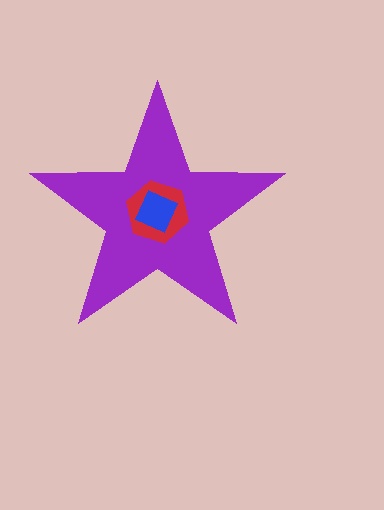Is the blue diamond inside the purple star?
Yes.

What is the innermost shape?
The blue diamond.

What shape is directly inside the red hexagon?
The blue diamond.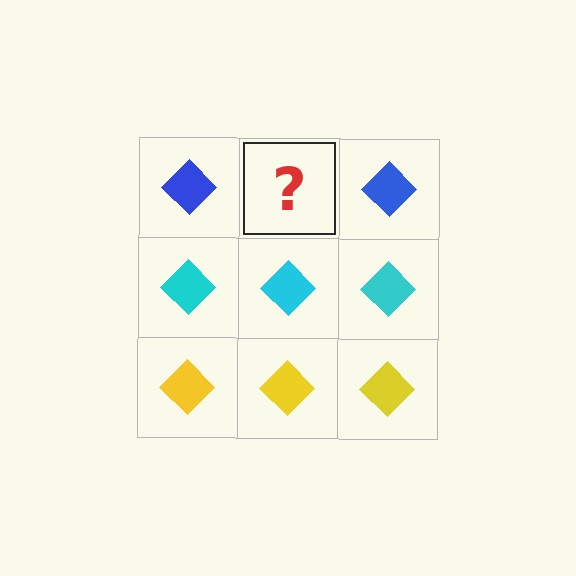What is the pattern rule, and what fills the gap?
The rule is that each row has a consistent color. The gap should be filled with a blue diamond.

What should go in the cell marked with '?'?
The missing cell should contain a blue diamond.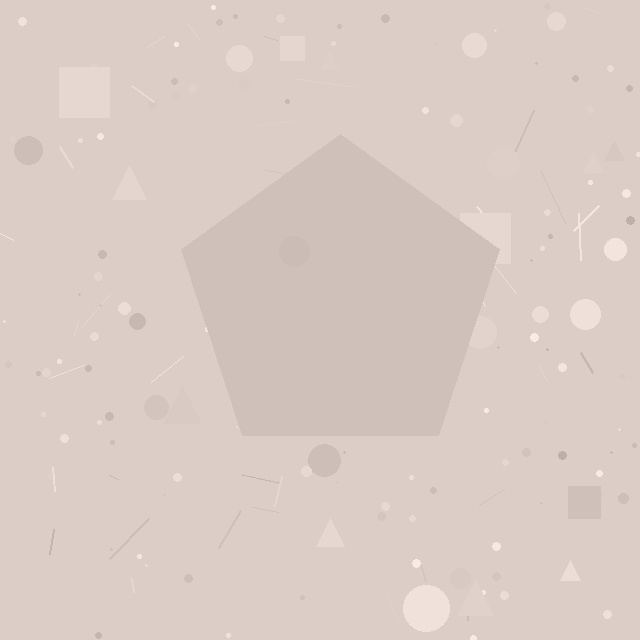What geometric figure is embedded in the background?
A pentagon is embedded in the background.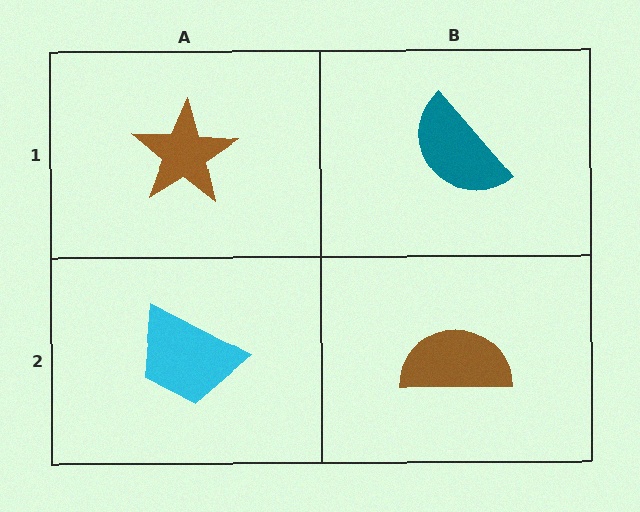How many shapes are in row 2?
2 shapes.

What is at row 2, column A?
A cyan trapezoid.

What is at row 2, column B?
A brown semicircle.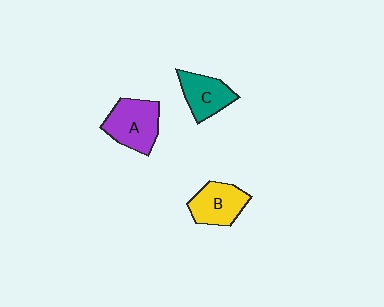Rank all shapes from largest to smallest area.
From largest to smallest: A (purple), B (yellow), C (teal).